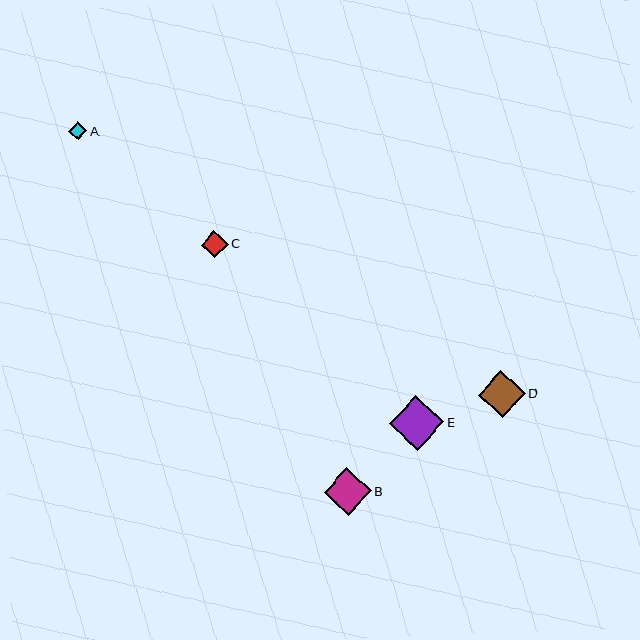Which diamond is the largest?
Diamond E is the largest with a size of approximately 54 pixels.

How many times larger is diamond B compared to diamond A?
Diamond B is approximately 2.5 times the size of diamond A.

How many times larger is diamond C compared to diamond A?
Diamond C is approximately 1.4 times the size of diamond A.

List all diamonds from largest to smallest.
From largest to smallest: E, B, D, C, A.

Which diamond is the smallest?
Diamond A is the smallest with a size of approximately 19 pixels.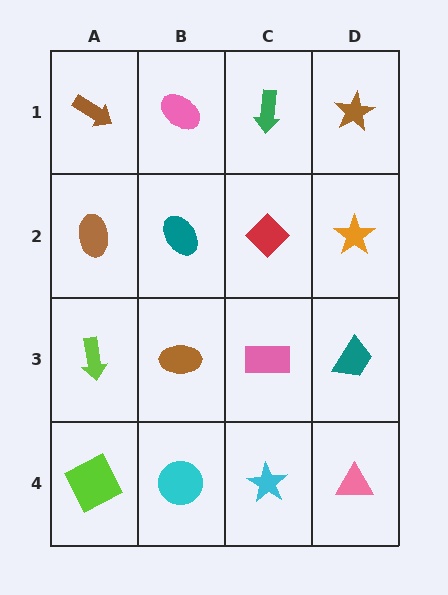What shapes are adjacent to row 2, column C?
A green arrow (row 1, column C), a pink rectangle (row 3, column C), a teal ellipse (row 2, column B), an orange star (row 2, column D).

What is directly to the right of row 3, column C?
A teal trapezoid.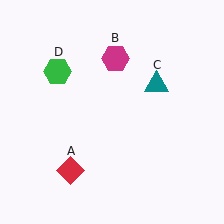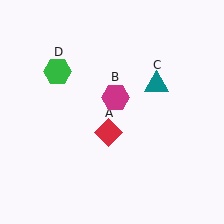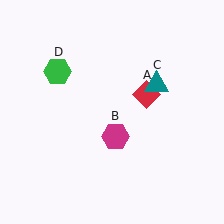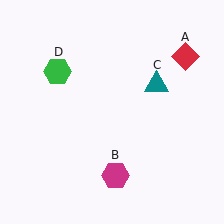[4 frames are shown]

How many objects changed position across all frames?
2 objects changed position: red diamond (object A), magenta hexagon (object B).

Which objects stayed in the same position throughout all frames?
Teal triangle (object C) and green hexagon (object D) remained stationary.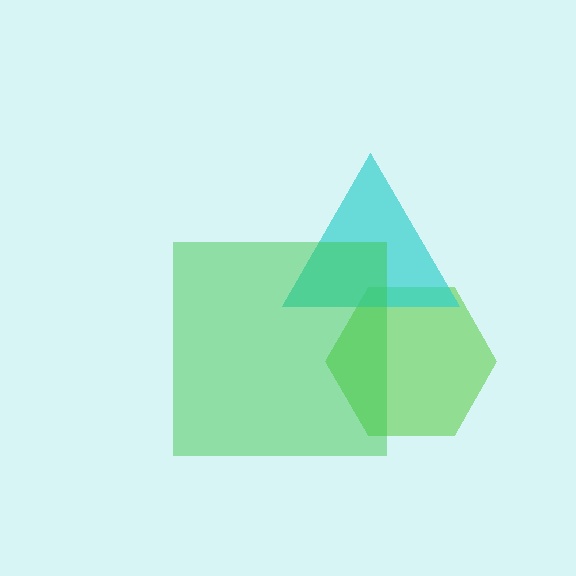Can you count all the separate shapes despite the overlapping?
Yes, there are 3 separate shapes.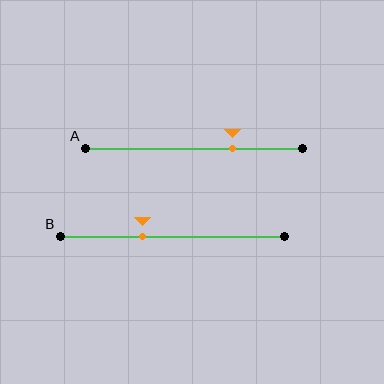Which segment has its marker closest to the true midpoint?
Segment B has its marker closest to the true midpoint.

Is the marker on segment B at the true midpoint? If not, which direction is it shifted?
No, the marker on segment B is shifted to the left by about 13% of the segment length.